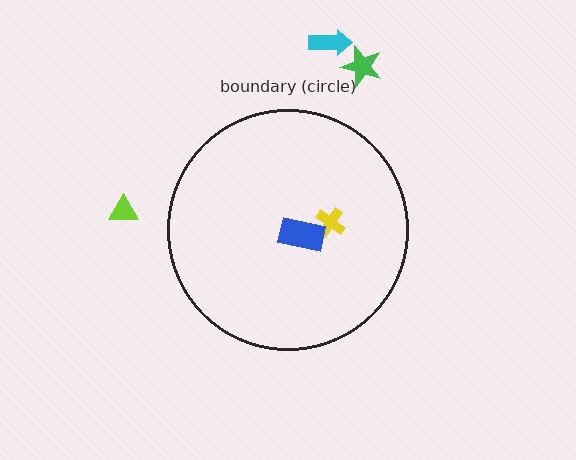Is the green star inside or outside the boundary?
Outside.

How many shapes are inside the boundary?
2 inside, 3 outside.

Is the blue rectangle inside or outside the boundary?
Inside.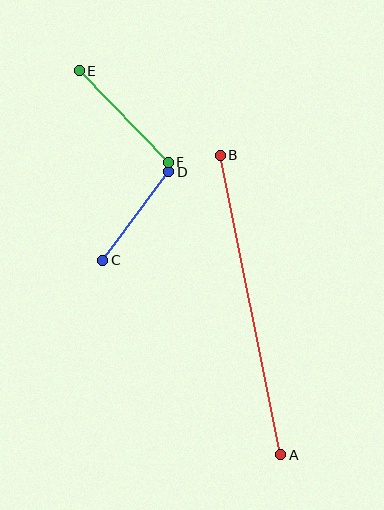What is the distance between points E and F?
The distance is approximately 128 pixels.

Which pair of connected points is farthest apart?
Points A and B are farthest apart.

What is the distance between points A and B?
The distance is approximately 306 pixels.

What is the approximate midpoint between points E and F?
The midpoint is at approximately (124, 116) pixels.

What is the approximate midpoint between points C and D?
The midpoint is at approximately (136, 216) pixels.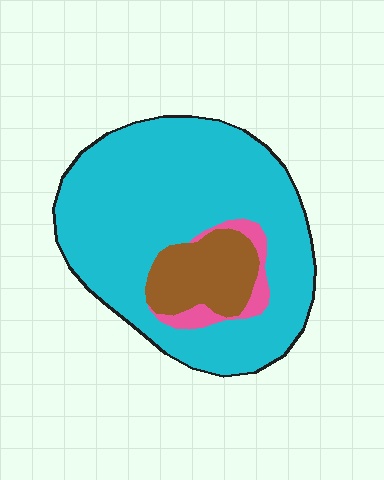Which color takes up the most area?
Cyan, at roughly 80%.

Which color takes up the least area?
Pink, at roughly 5%.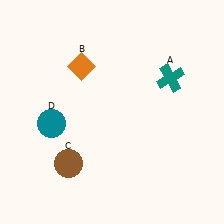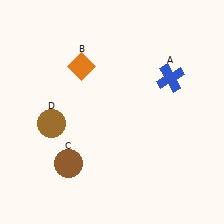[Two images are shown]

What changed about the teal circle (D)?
In Image 1, D is teal. In Image 2, it changed to brown.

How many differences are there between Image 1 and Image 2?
There are 2 differences between the two images.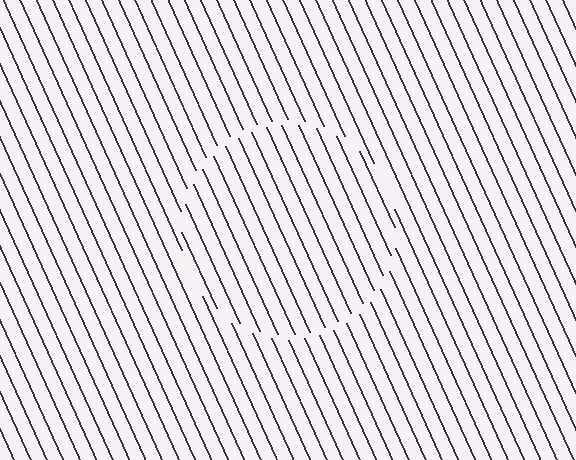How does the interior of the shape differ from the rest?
The interior of the shape contains the same grating, shifted by half a period — the contour is defined by the phase discontinuity where line-ends from the inner and outer gratings abut.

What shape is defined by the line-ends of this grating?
An illusory circle. The interior of the shape contains the same grating, shifted by half a period — the contour is defined by the phase discontinuity where line-ends from the inner and outer gratings abut.